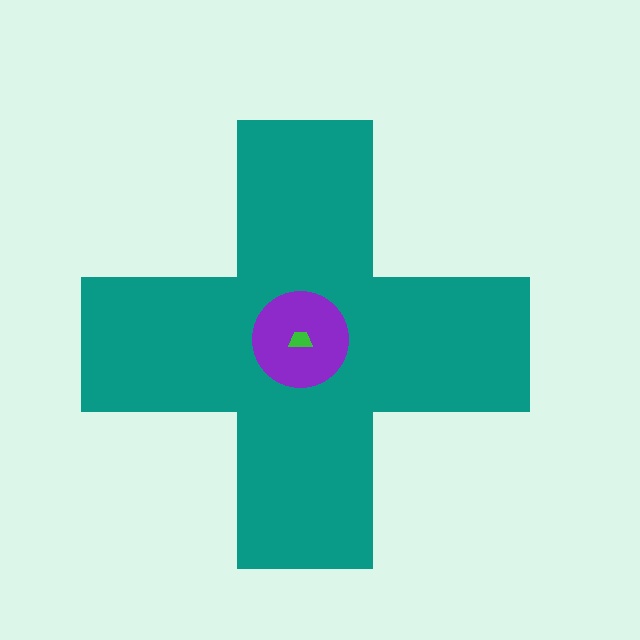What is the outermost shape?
The teal cross.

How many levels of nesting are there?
3.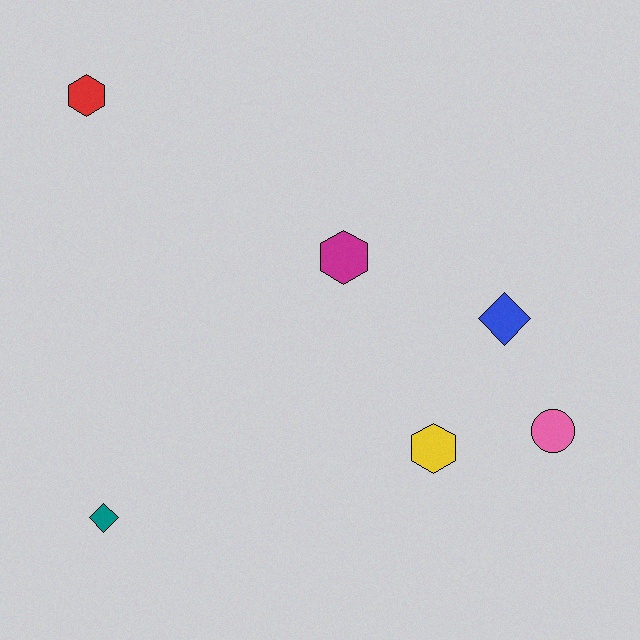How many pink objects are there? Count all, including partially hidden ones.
There is 1 pink object.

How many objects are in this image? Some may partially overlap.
There are 6 objects.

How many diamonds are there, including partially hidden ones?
There are 2 diamonds.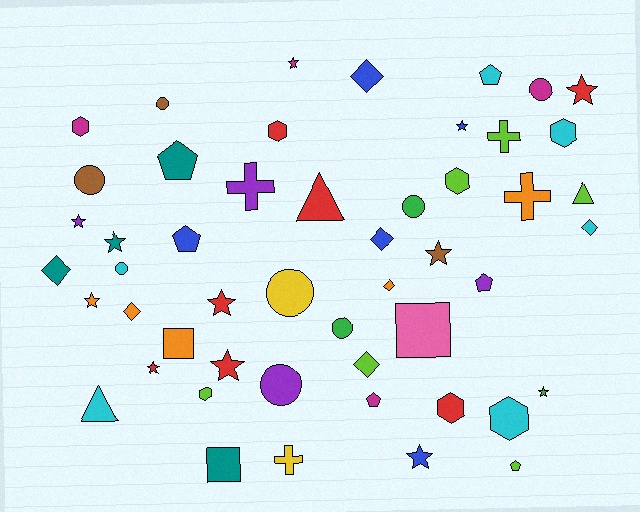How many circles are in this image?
There are 8 circles.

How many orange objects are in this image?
There are 5 orange objects.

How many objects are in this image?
There are 50 objects.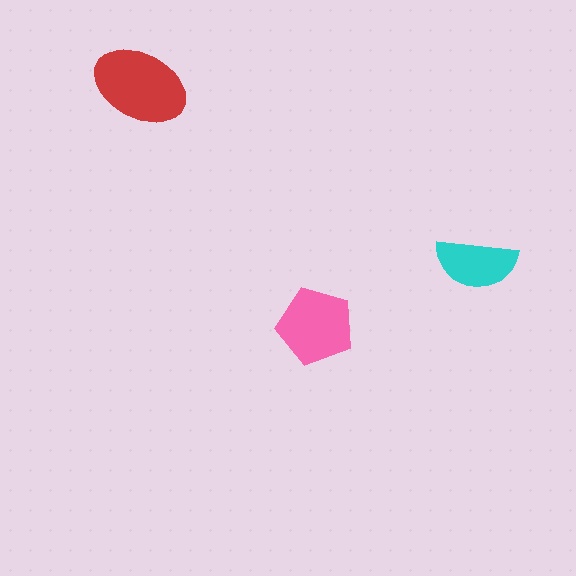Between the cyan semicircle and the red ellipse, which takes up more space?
The red ellipse.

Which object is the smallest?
The cyan semicircle.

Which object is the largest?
The red ellipse.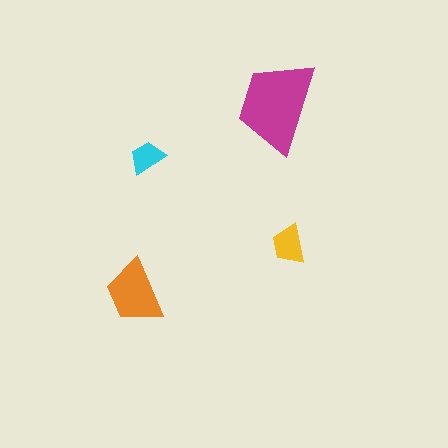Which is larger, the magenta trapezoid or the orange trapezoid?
The magenta one.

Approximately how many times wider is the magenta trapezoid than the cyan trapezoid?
About 2.5 times wider.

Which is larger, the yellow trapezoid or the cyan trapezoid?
The yellow one.